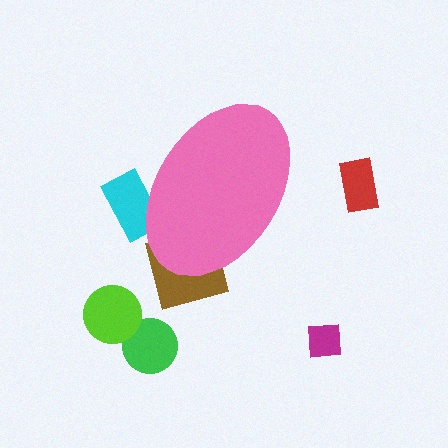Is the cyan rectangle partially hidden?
Yes, the cyan rectangle is partially hidden behind the pink ellipse.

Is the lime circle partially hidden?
No, the lime circle is fully visible.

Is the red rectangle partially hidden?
No, the red rectangle is fully visible.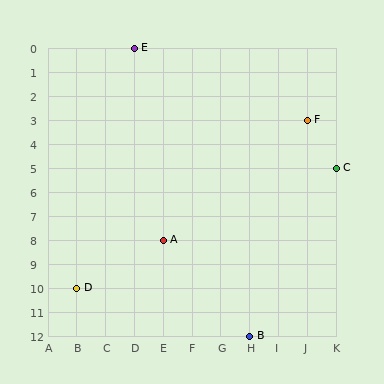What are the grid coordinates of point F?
Point F is at grid coordinates (J, 3).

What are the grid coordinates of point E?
Point E is at grid coordinates (D, 0).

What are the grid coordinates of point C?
Point C is at grid coordinates (K, 5).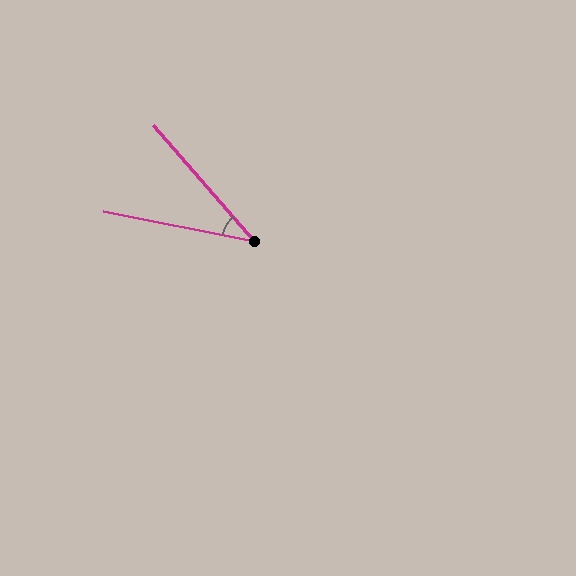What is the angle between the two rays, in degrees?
Approximately 38 degrees.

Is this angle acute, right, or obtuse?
It is acute.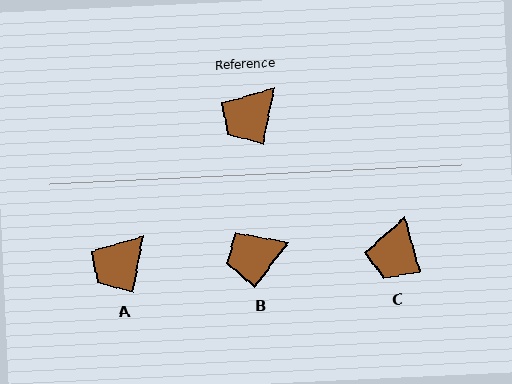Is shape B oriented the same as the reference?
No, it is off by about 26 degrees.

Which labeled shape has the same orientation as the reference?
A.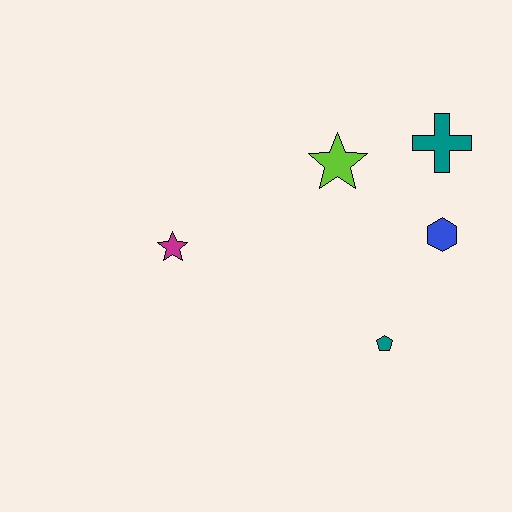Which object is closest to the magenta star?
The lime star is closest to the magenta star.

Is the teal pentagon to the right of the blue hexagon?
No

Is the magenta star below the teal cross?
Yes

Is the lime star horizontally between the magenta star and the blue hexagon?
Yes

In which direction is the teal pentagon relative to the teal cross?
The teal pentagon is below the teal cross.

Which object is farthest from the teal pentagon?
The magenta star is farthest from the teal pentagon.